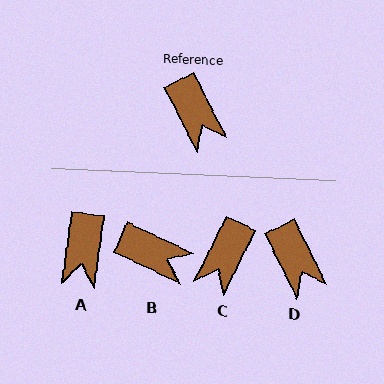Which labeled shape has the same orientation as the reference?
D.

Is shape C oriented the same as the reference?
No, it is off by about 53 degrees.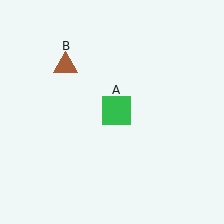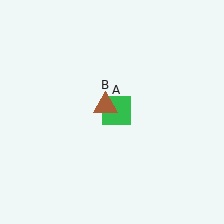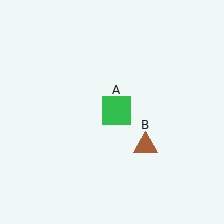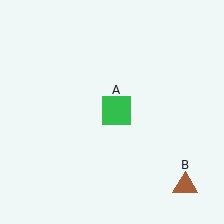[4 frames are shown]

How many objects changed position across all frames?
1 object changed position: brown triangle (object B).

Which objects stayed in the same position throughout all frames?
Green square (object A) remained stationary.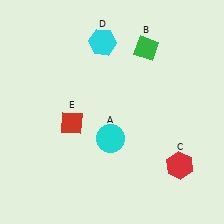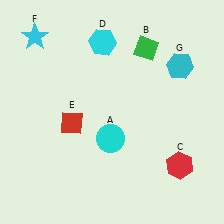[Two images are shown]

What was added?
A cyan star (F), a cyan hexagon (G) were added in Image 2.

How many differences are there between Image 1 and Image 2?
There are 2 differences between the two images.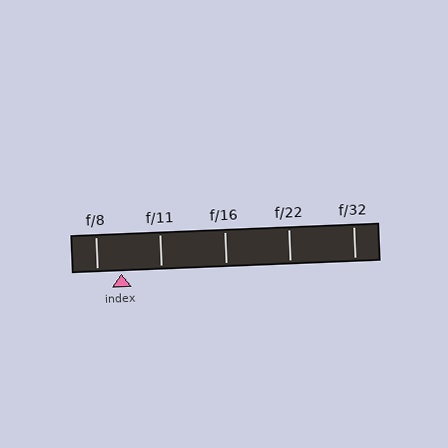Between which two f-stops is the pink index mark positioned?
The index mark is between f/8 and f/11.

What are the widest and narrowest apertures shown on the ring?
The widest aperture shown is f/8 and the narrowest is f/32.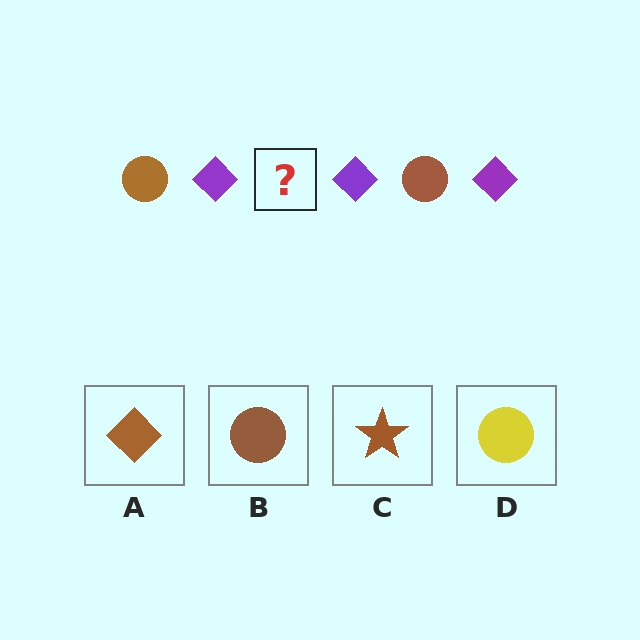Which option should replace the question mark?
Option B.